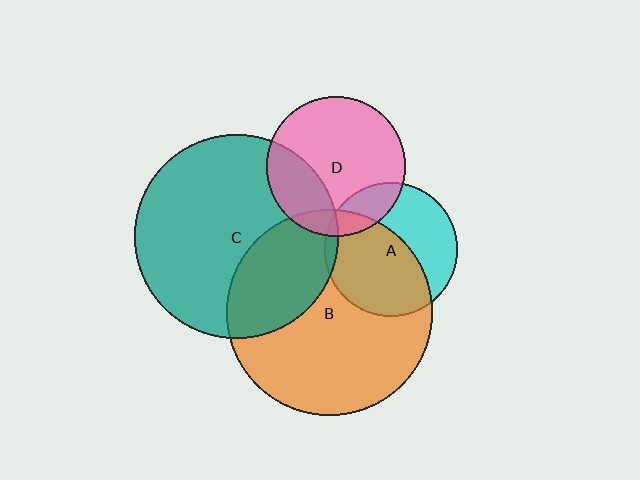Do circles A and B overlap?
Yes.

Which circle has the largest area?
Circle B (orange).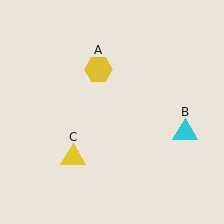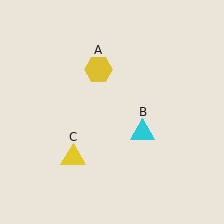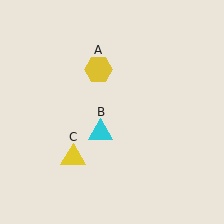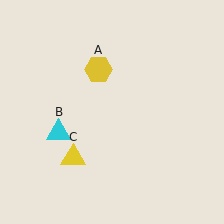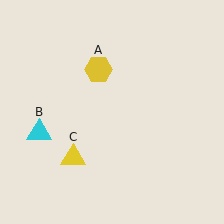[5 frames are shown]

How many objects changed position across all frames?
1 object changed position: cyan triangle (object B).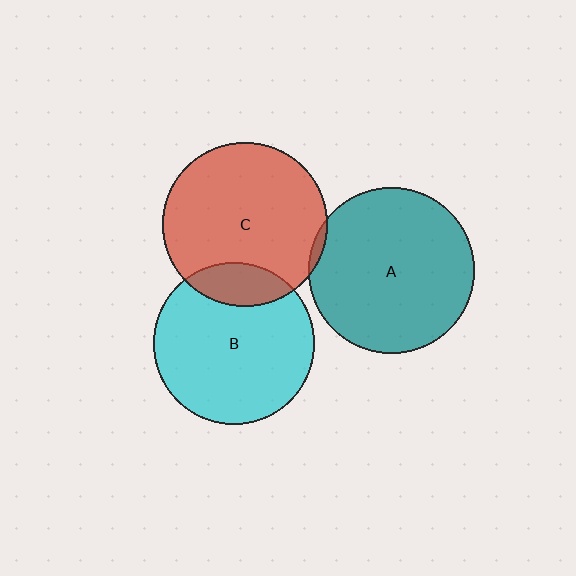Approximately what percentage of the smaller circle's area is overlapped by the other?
Approximately 5%.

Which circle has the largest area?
Circle A (teal).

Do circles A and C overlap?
Yes.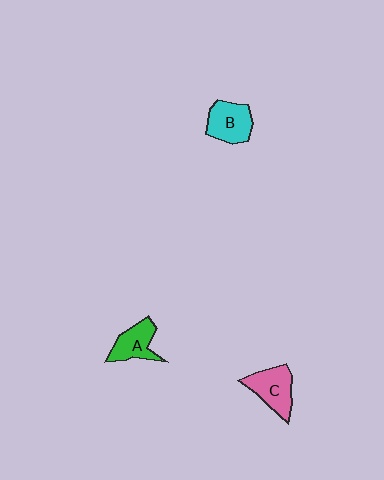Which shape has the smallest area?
Shape A (green).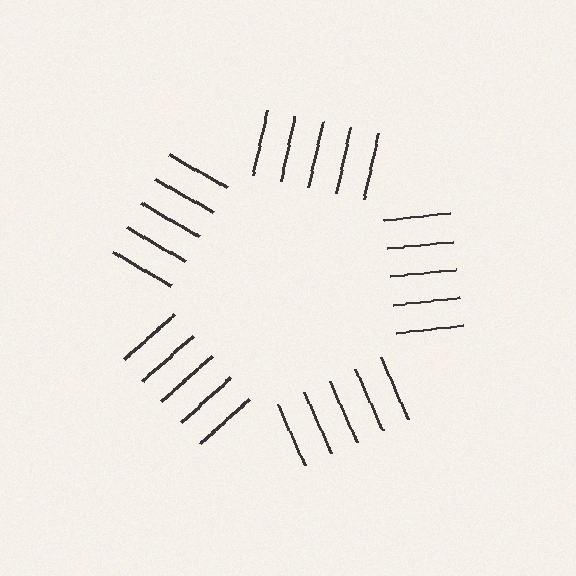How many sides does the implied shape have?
5 sides — the line-ends trace a pentagon.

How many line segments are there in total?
25 — 5 along each of the 5 edges.